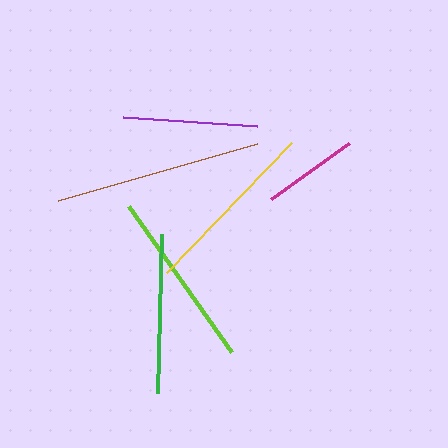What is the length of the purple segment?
The purple segment is approximately 134 pixels long.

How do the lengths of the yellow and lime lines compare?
The yellow and lime lines are approximately the same length.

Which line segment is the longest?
The brown line is the longest at approximately 207 pixels.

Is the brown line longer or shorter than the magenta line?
The brown line is longer than the magenta line.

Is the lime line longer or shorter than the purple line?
The lime line is longer than the purple line.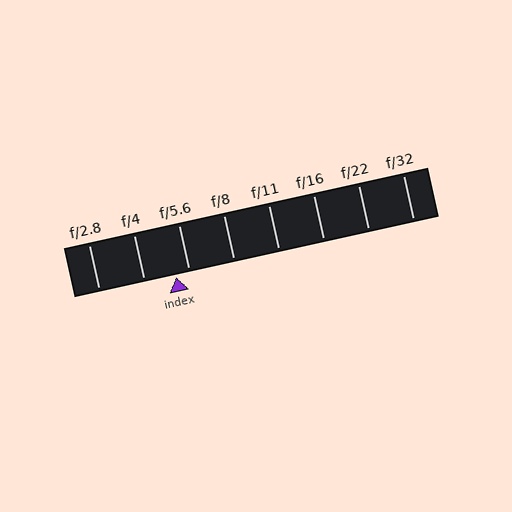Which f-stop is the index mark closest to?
The index mark is closest to f/5.6.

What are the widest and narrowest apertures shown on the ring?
The widest aperture shown is f/2.8 and the narrowest is f/32.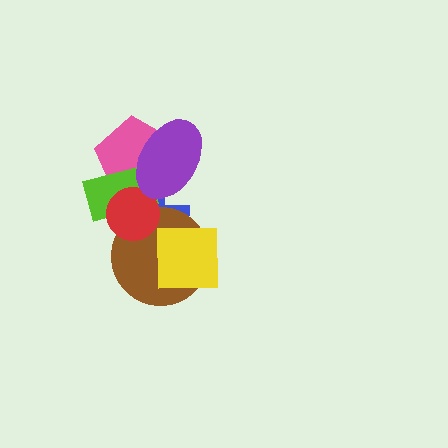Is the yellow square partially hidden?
No, no other shape covers it.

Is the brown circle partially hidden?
Yes, it is partially covered by another shape.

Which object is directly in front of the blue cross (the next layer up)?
The brown circle is directly in front of the blue cross.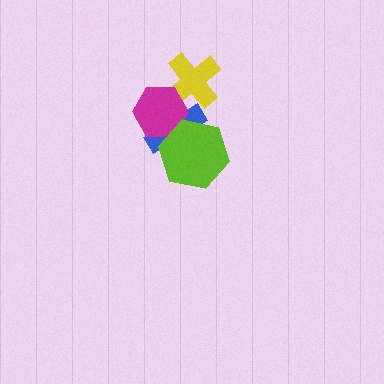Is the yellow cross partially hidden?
Yes, it is partially covered by another shape.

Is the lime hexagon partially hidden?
No, no other shape covers it.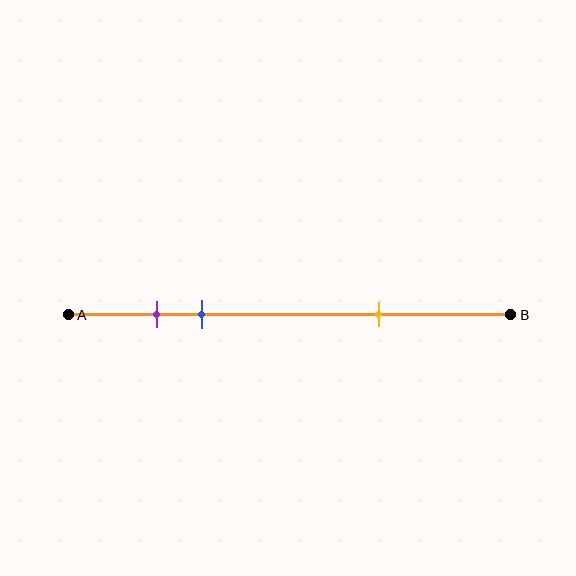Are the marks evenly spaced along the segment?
No, the marks are not evenly spaced.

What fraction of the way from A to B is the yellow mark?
The yellow mark is approximately 70% (0.7) of the way from A to B.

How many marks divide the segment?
There are 3 marks dividing the segment.